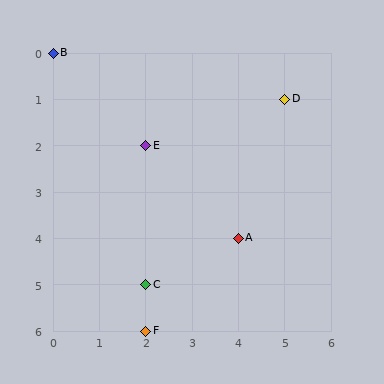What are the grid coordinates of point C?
Point C is at grid coordinates (2, 5).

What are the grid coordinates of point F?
Point F is at grid coordinates (2, 6).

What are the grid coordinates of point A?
Point A is at grid coordinates (4, 4).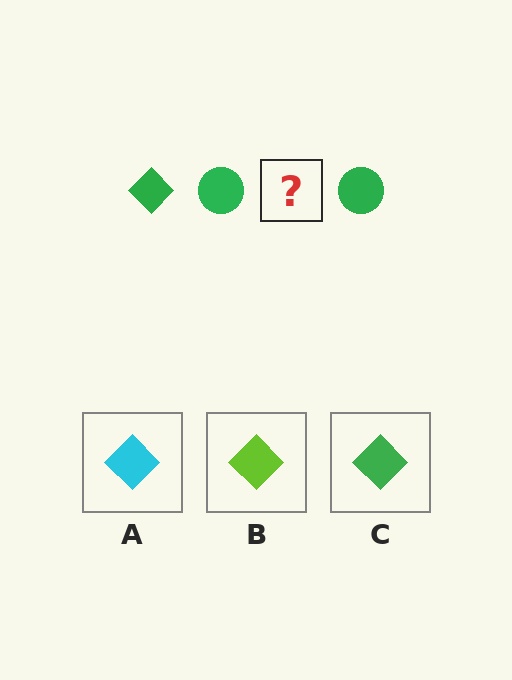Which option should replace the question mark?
Option C.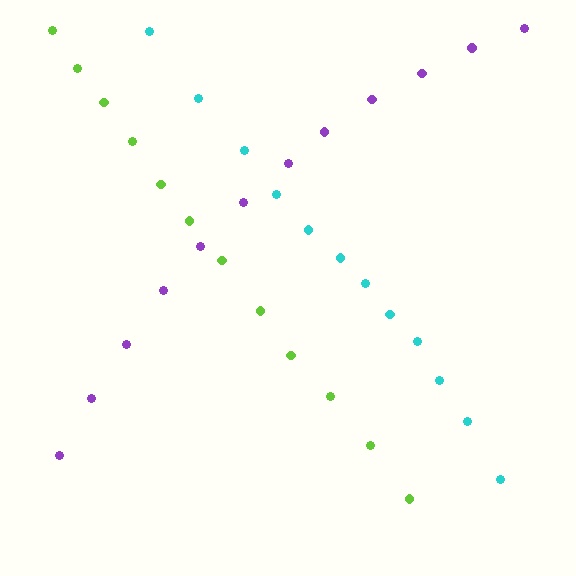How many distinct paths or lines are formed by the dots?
There are 3 distinct paths.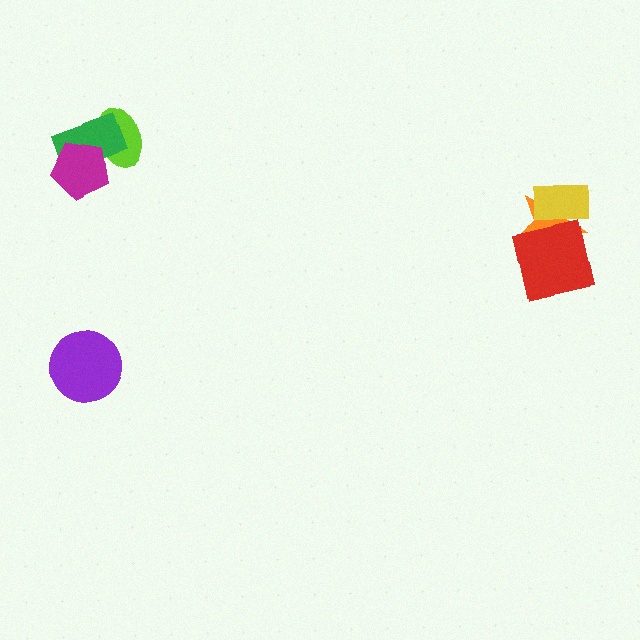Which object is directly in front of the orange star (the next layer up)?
The yellow rectangle is directly in front of the orange star.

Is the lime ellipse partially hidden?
Yes, it is partially covered by another shape.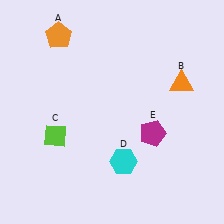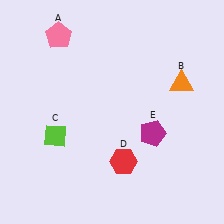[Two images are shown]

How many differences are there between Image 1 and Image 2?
There are 2 differences between the two images.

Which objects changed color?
A changed from orange to pink. D changed from cyan to red.